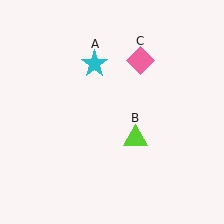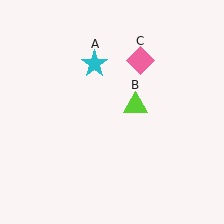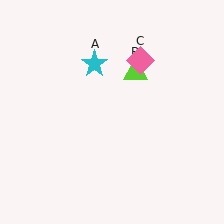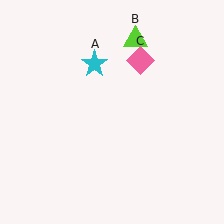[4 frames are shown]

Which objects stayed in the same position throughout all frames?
Cyan star (object A) and pink diamond (object C) remained stationary.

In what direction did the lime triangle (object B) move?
The lime triangle (object B) moved up.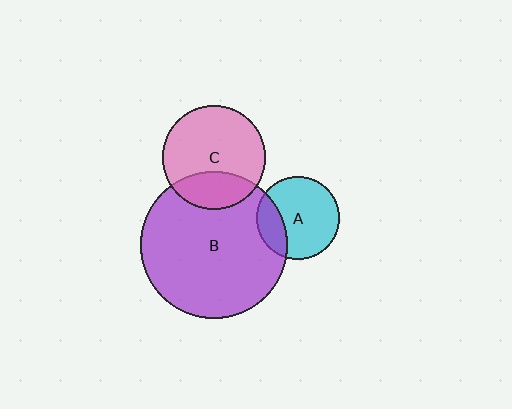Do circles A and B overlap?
Yes.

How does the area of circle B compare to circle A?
Approximately 3.1 times.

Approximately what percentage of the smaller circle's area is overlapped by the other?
Approximately 25%.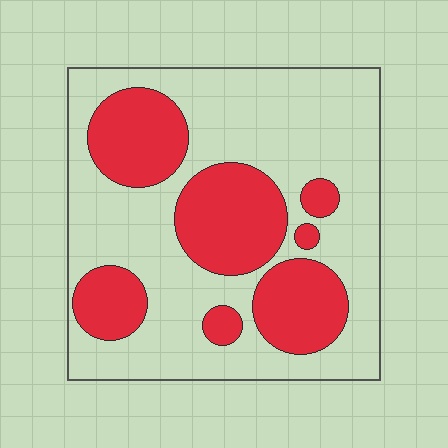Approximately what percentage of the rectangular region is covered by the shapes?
Approximately 35%.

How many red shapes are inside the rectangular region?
7.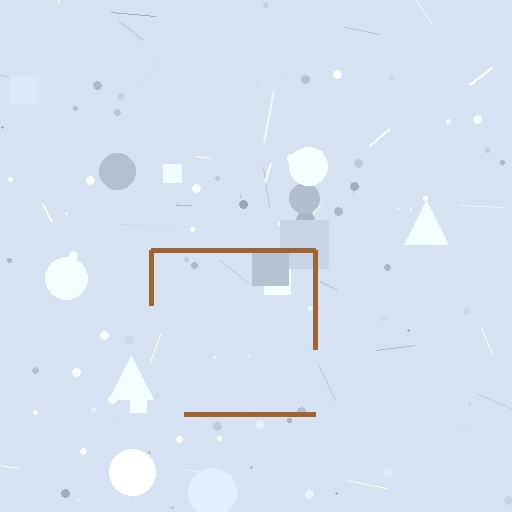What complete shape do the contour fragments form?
The contour fragments form a square.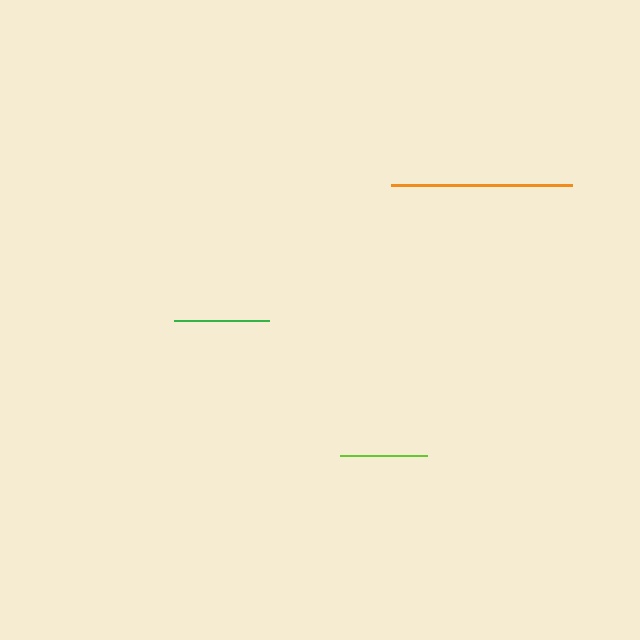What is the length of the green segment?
The green segment is approximately 95 pixels long.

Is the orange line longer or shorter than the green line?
The orange line is longer than the green line.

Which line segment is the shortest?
The lime line is the shortest at approximately 87 pixels.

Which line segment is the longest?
The orange line is the longest at approximately 181 pixels.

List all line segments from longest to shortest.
From longest to shortest: orange, green, lime.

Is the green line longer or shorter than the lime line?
The green line is longer than the lime line.